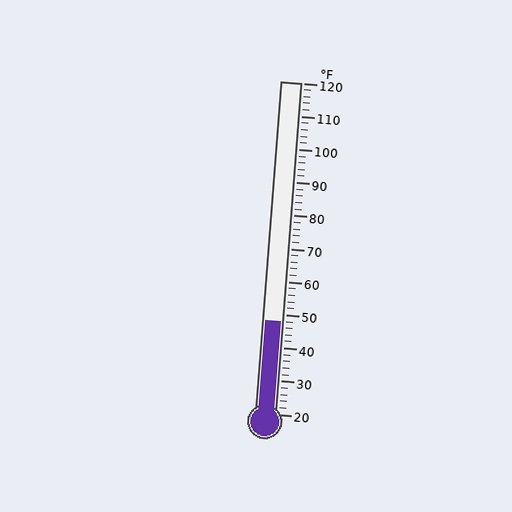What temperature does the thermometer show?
The thermometer shows approximately 48°F.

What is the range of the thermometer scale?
The thermometer scale ranges from 20°F to 120°F.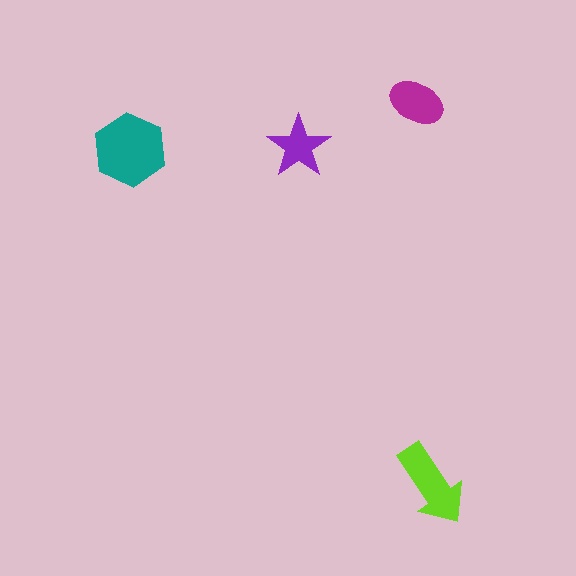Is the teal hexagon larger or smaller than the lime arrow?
Larger.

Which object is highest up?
The magenta ellipse is topmost.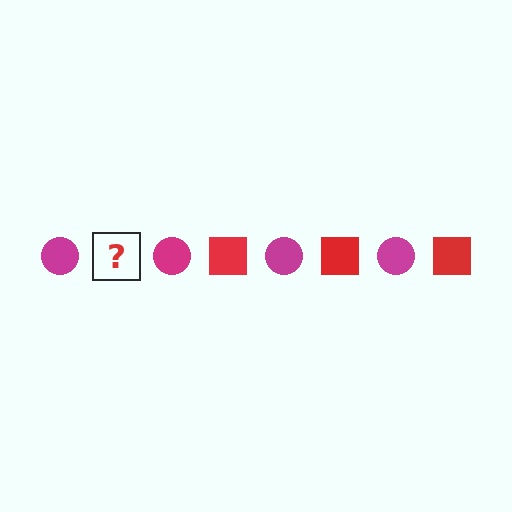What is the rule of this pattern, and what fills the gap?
The rule is that the pattern alternates between magenta circle and red square. The gap should be filled with a red square.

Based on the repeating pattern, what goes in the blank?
The blank should be a red square.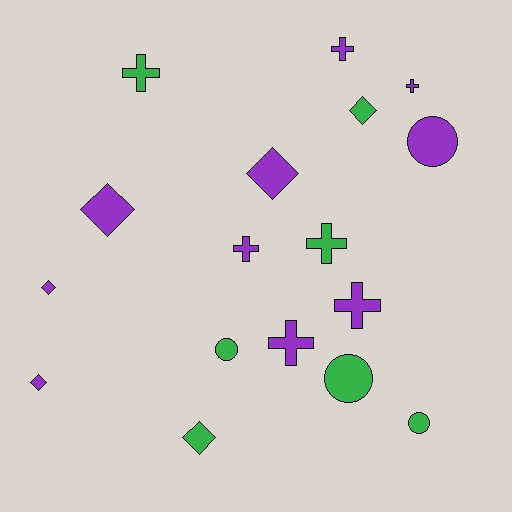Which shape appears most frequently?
Cross, with 7 objects.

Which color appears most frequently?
Purple, with 10 objects.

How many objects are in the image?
There are 17 objects.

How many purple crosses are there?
There are 5 purple crosses.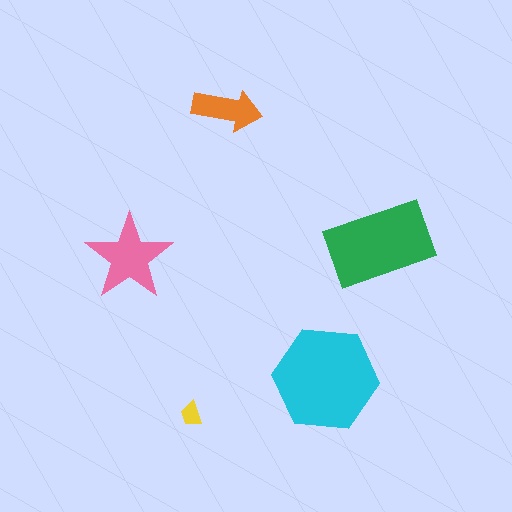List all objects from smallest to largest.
The yellow trapezoid, the orange arrow, the pink star, the green rectangle, the cyan hexagon.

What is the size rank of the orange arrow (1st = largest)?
4th.